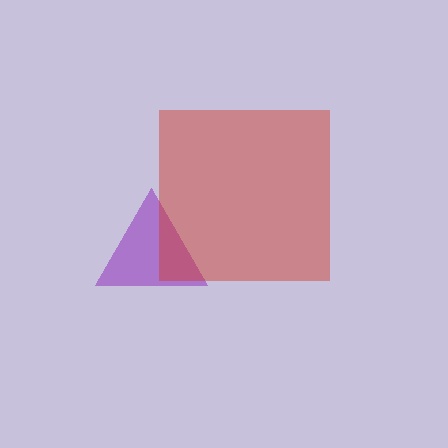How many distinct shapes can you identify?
There are 2 distinct shapes: a purple triangle, a red square.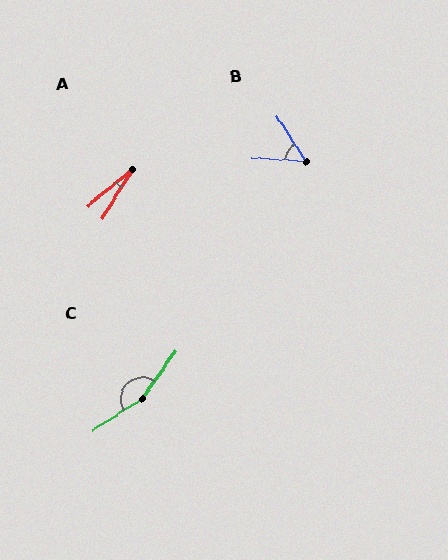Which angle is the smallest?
A, at approximately 20 degrees.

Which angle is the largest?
C, at approximately 158 degrees.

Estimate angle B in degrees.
Approximately 53 degrees.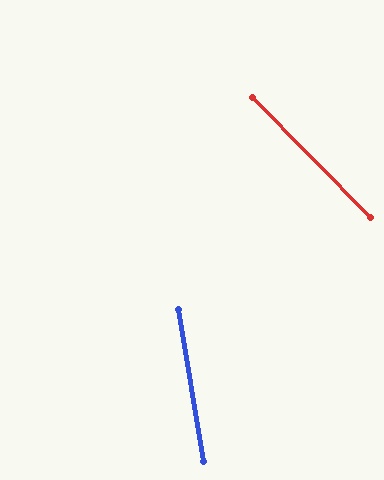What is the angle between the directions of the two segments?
Approximately 35 degrees.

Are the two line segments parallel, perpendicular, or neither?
Neither parallel nor perpendicular — they differ by about 35°.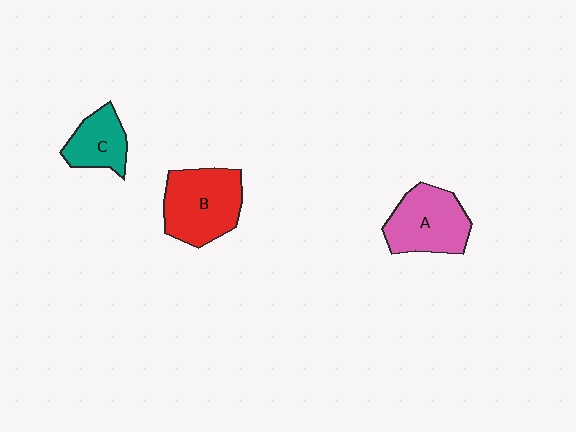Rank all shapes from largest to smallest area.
From largest to smallest: B (red), A (pink), C (teal).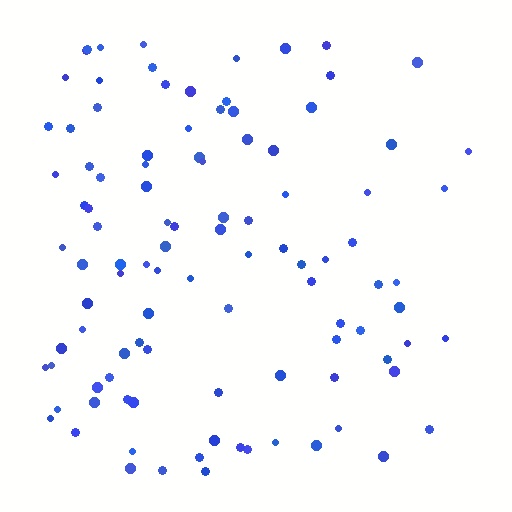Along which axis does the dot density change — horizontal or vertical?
Horizontal.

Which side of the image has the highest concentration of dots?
The left.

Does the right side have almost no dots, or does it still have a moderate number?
Still a moderate number, just noticeably fewer than the left.